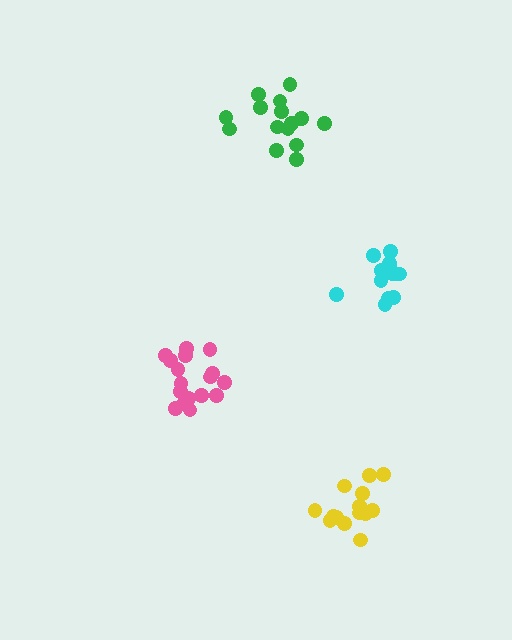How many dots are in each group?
Group 1: 17 dots, Group 2: 12 dots, Group 3: 15 dots, Group 4: 15 dots (59 total).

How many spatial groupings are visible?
There are 4 spatial groupings.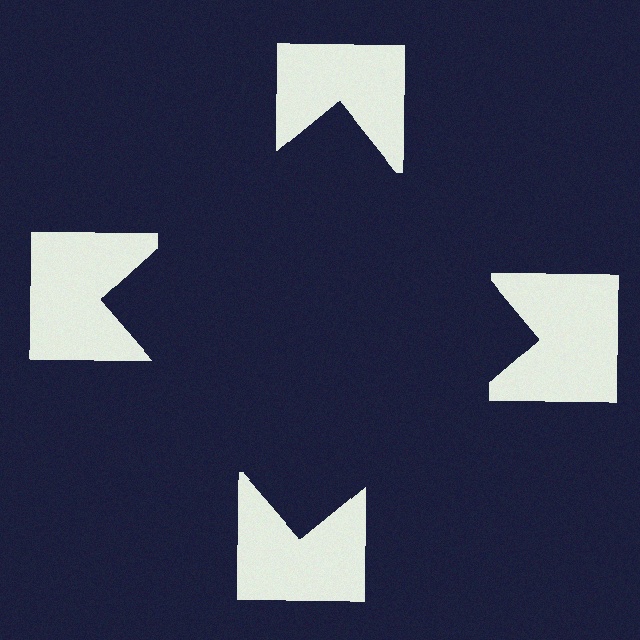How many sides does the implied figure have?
4 sides.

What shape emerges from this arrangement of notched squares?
An illusory square — its edges are inferred from the aligned wedge cuts in the notched squares, not physically drawn.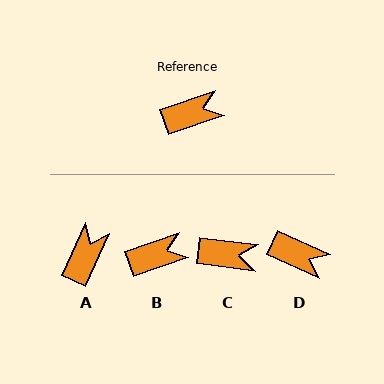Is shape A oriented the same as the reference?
No, it is off by about 46 degrees.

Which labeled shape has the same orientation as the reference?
B.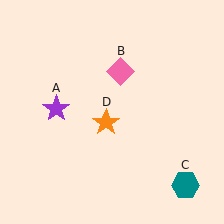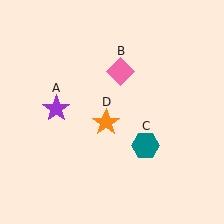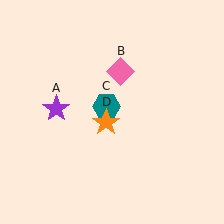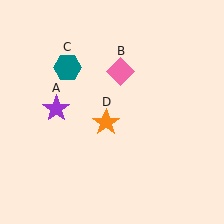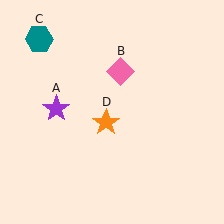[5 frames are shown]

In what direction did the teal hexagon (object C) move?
The teal hexagon (object C) moved up and to the left.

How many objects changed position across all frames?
1 object changed position: teal hexagon (object C).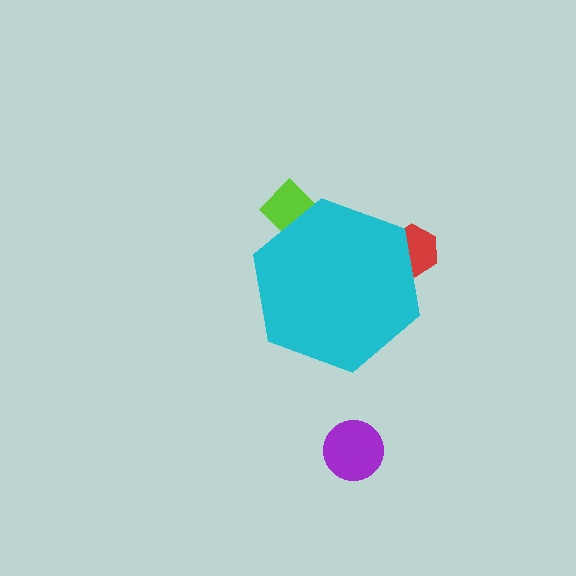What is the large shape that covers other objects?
A cyan hexagon.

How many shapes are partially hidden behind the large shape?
2 shapes are partially hidden.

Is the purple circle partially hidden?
No, the purple circle is fully visible.